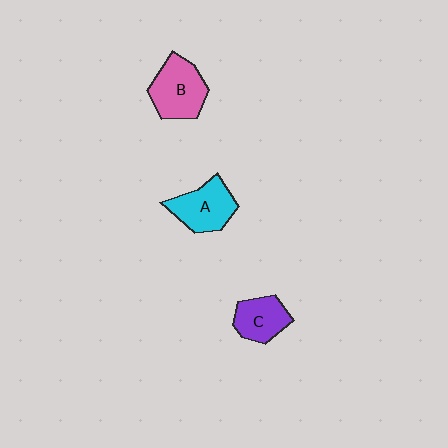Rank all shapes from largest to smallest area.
From largest to smallest: B (pink), A (cyan), C (purple).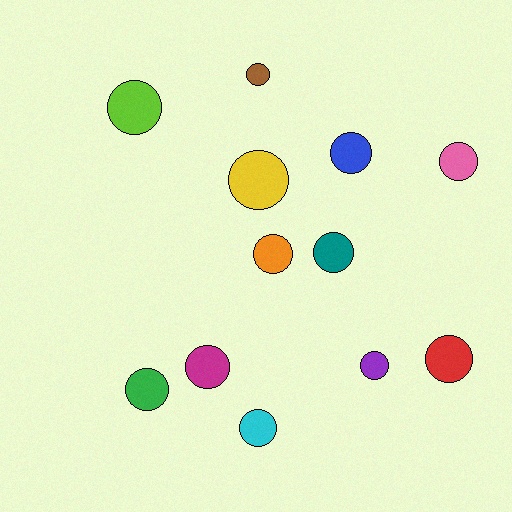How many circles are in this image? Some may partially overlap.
There are 12 circles.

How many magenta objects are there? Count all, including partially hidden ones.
There is 1 magenta object.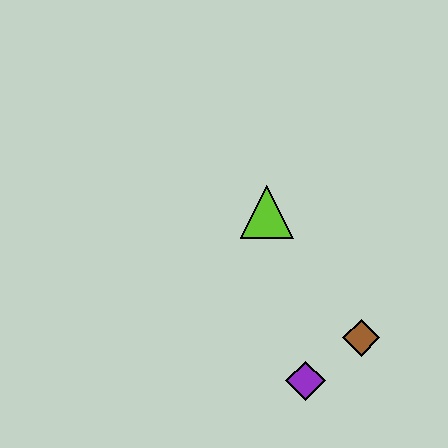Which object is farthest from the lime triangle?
The purple diamond is farthest from the lime triangle.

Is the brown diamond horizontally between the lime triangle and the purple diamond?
No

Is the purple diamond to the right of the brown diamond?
No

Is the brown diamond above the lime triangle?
No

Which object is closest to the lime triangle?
The brown diamond is closest to the lime triangle.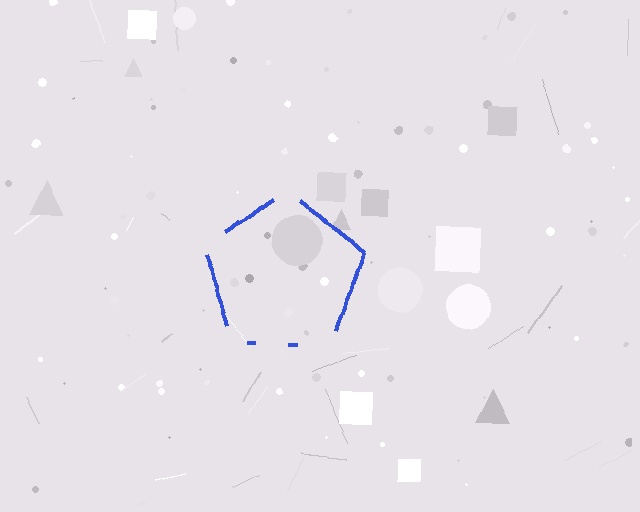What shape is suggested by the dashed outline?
The dashed outline suggests a pentagon.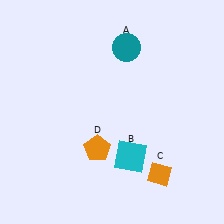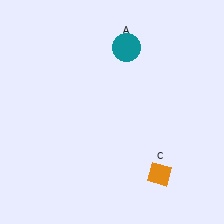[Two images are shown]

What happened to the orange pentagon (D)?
The orange pentagon (D) was removed in Image 2. It was in the bottom-left area of Image 1.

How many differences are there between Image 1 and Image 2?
There are 2 differences between the two images.